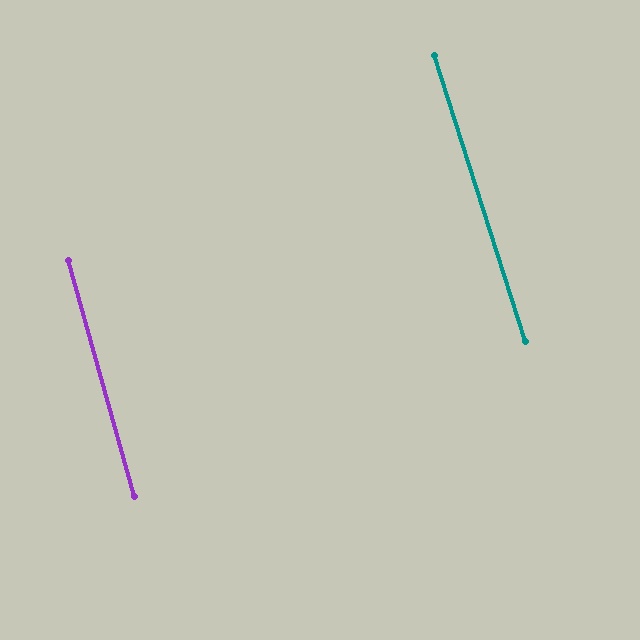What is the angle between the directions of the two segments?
Approximately 2 degrees.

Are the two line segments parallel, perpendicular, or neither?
Parallel — their directions differ by only 1.9°.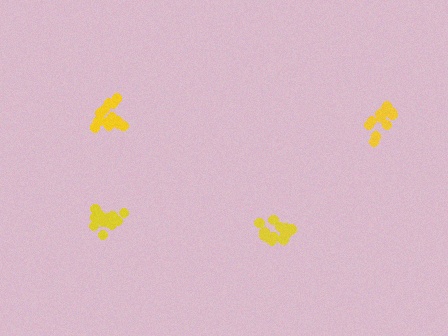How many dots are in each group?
Group 1: 12 dots, Group 2: 15 dots, Group 3: 12 dots, Group 4: 15 dots (54 total).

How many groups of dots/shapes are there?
There are 4 groups.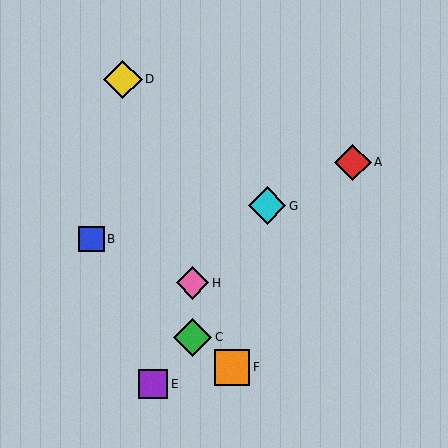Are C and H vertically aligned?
Yes, both are at x≈193.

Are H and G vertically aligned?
No, H is at x≈193 and G is at x≈267.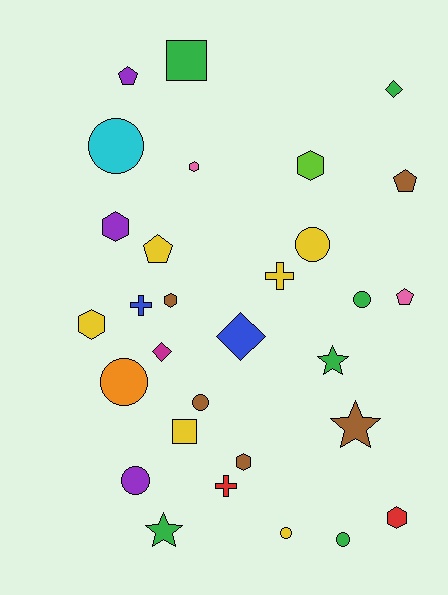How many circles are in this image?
There are 8 circles.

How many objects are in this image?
There are 30 objects.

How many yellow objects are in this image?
There are 6 yellow objects.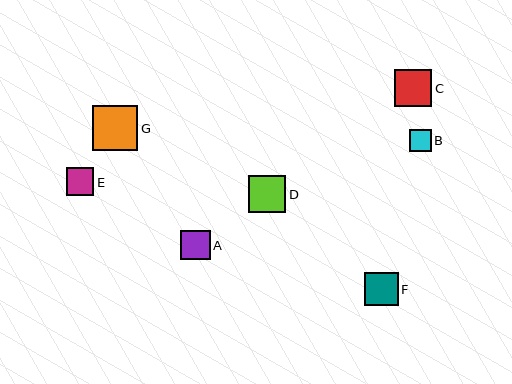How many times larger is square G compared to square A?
Square G is approximately 1.5 times the size of square A.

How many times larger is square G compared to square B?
Square G is approximately 2.0 times the size of square B.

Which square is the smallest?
Square B is the smallest with a size of approximately 22 pixels.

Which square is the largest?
Square G is the largest with a size of approximately 45 pixels.